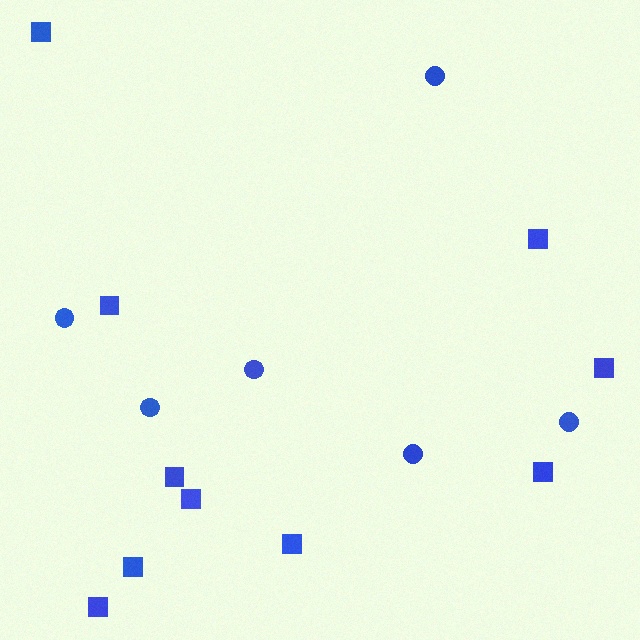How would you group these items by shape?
There are 2 groups: one group of circles (6) and one group of squares (10).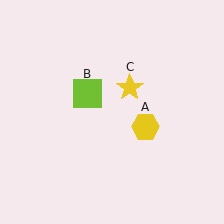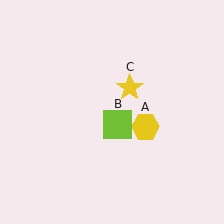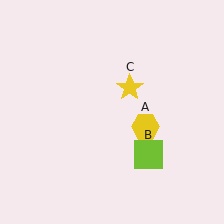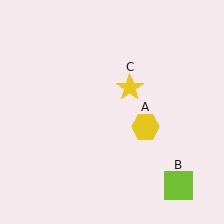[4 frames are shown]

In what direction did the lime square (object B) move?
The lime square (object B) moved down and to the right.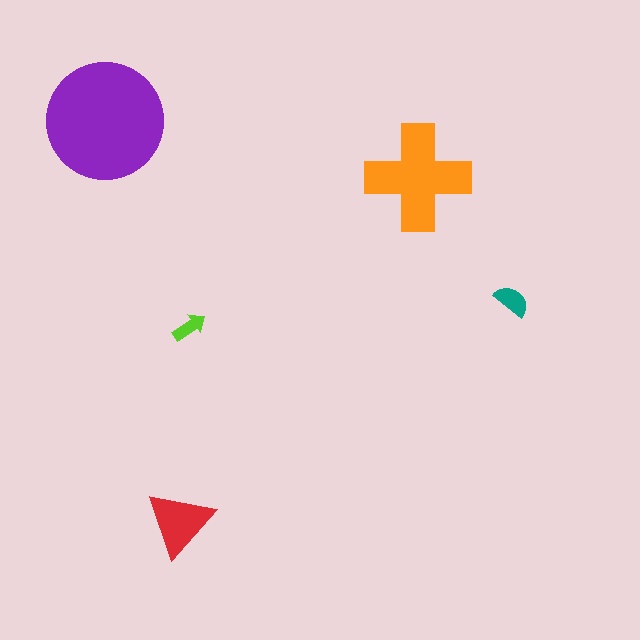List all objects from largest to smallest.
The purple circle, the orange cross, the red triangle, the teal semicircle, the lime arrow.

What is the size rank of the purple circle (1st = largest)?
1st.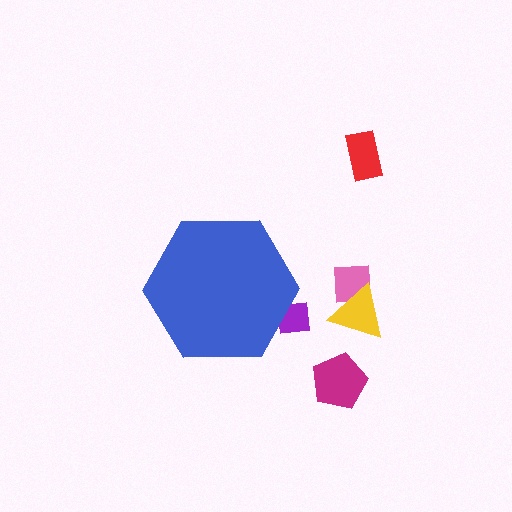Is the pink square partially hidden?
No, the pink square is fully visible.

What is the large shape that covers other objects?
A blue hexagon.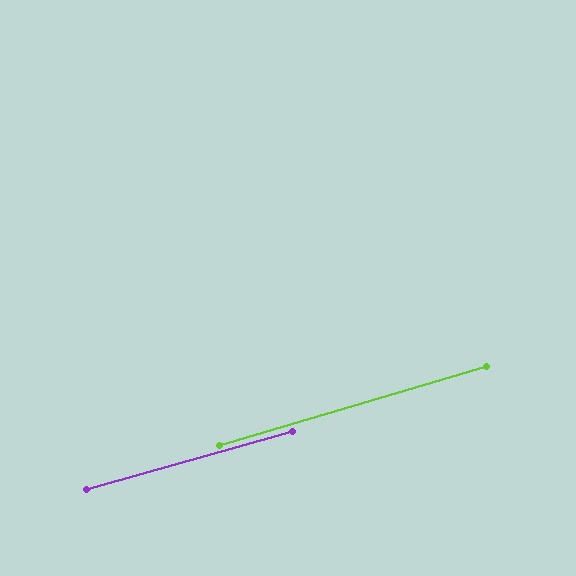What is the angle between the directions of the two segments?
Approximately 1 degree.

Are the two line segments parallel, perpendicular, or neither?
Parallel — their directions differ by only 0.7°.